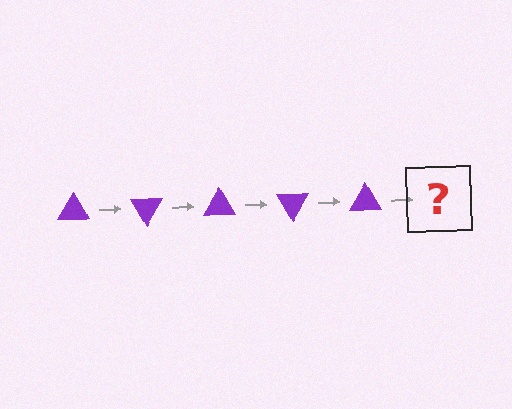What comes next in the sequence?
The next element should be a purple triangle rotated 300 degrees.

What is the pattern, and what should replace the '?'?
The pattern is that the triangle rotates 60 degrees each step. The '?' should be a purple triangle rotated 300 degrees.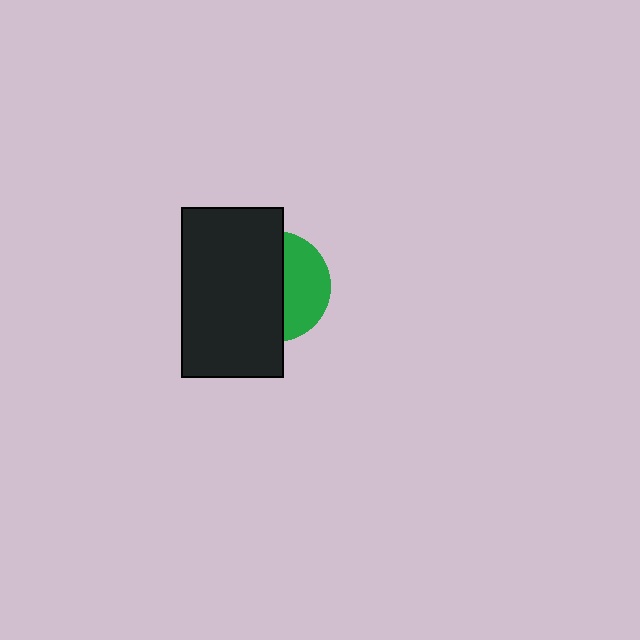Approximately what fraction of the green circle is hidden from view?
Roughly 59% of the green circle is hidden behind the black rectangle.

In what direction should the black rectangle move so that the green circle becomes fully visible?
The black rectangle should move left. That is the shortest direction to clear the overlap and leave the green circle fully visible.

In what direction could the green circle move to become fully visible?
The green circle could move right. That would shift it out from behind the black rectangle entirely.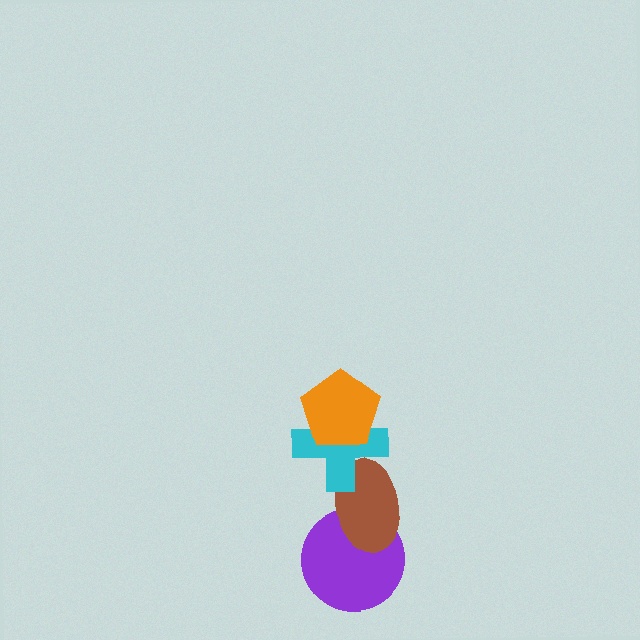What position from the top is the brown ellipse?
The brown ellipse is 3rd from the top.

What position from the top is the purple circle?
The purple circle is 4th from the top.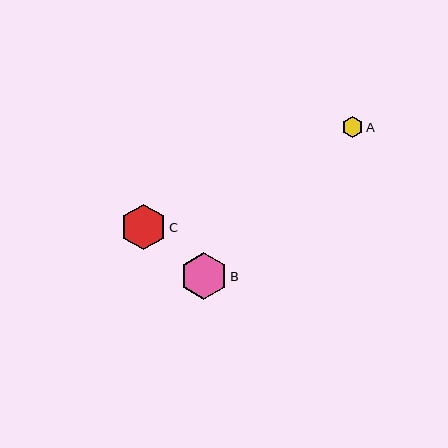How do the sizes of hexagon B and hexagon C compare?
Hexagon B and hexagon C are approximately the same size.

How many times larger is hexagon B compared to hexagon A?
Hexagon B is approximately 2.2 times the size of hexagon A.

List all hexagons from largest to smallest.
From largest to smallest: B, C, A.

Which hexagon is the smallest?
Hexagon A is the smallest with a size of approximately 21 pixels.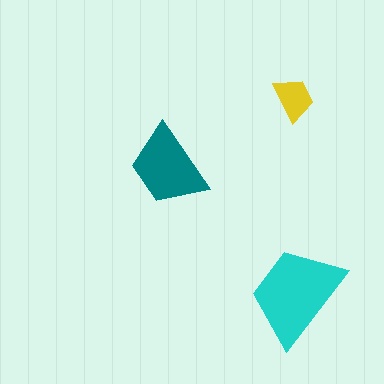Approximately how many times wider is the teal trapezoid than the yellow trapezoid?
About 2 times wider.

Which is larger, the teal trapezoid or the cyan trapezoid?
The cyan one.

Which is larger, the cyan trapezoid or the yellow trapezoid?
The cyan one.